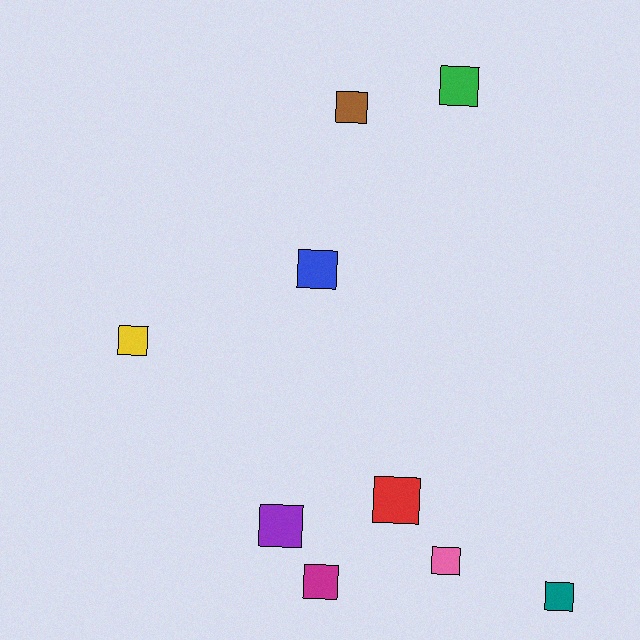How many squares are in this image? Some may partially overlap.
There are 9 squares.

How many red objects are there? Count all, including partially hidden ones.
There is 1 red object.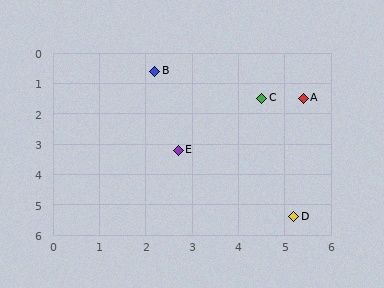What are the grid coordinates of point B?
Point B is at approximately (2.2, 0.6).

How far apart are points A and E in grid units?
Points A and E are about 3.2 grid units apart.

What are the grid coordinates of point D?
Point D is at approximately (5.2, 5.4).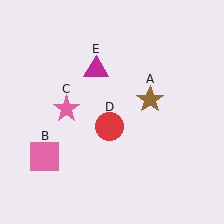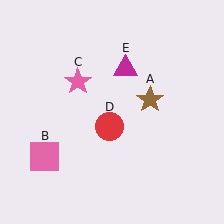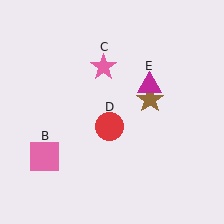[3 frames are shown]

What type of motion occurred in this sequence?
The pink star (object C), magenta triangle (object E) rotated clockwise around the center of the scene.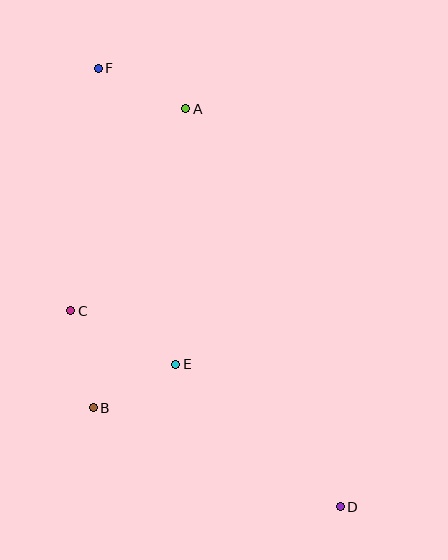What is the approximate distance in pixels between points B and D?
The distance between B and D is approximately 266 pixels.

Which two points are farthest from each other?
Points D and F are farthest from each other.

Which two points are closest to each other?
Points B and E are closest to each other.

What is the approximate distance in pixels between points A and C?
The distance between A and C is approximately 232 pixels.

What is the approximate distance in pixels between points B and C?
The distance between B and C is approximately 100 pixels.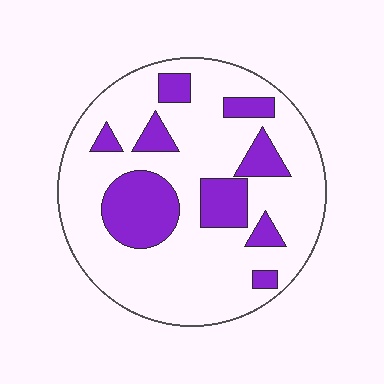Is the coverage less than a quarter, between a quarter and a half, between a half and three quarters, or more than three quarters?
Less than a quarter.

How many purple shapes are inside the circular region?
9.